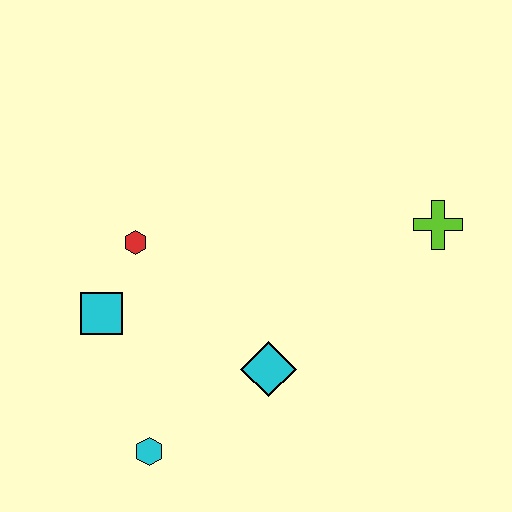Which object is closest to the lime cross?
The cyan diamond is closest to the lime cross.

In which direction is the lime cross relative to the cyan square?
The lime cross is to the right of the cyan square.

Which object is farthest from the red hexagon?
The lime cross is farthest from the red hexagon.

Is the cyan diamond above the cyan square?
No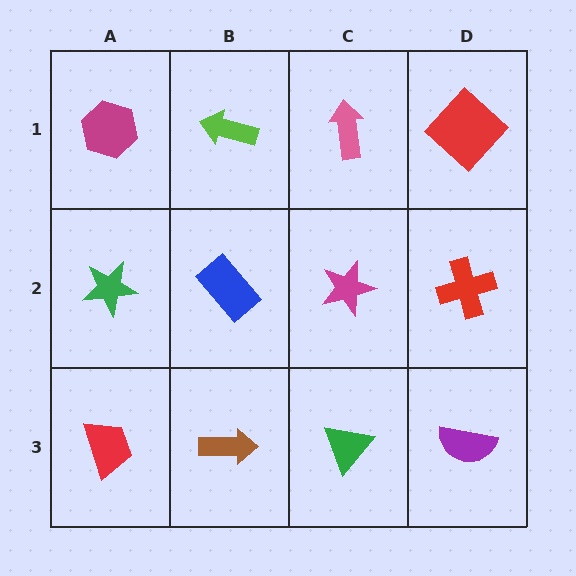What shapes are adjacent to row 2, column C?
A pink arrow (row 1, column C), a green triangle (row 3, column C), a blue rectangle (row 2, column B), a red cross (row 2, column D).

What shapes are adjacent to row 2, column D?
A red diamond (row 1, column D), a purple semicircle (row 3, column D), a magenta star (row 2, column C).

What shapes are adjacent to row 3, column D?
A red cross (row 2, column D), a green triangle (row 3, column C).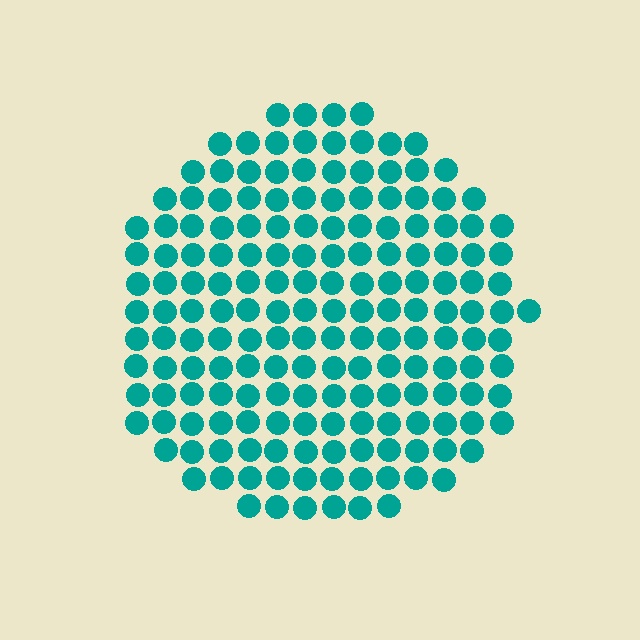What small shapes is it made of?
It is made of small circles.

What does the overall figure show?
The overall figure shows a circle.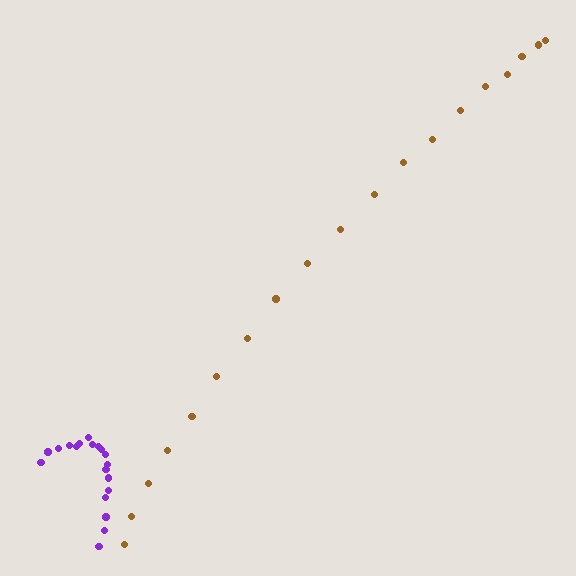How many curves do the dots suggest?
There are 2 distinct paths.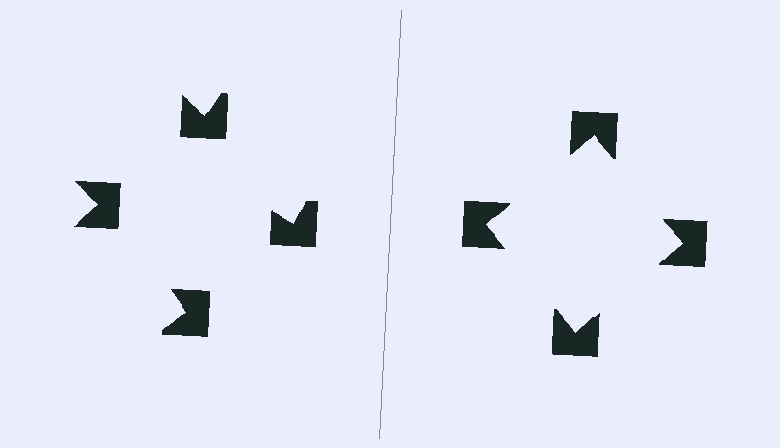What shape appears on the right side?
An illusory square.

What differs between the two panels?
The notched squares are positioned identically on both sides; only the wedge orientations differ. On the right they align to a square; on the left they are misaligned.